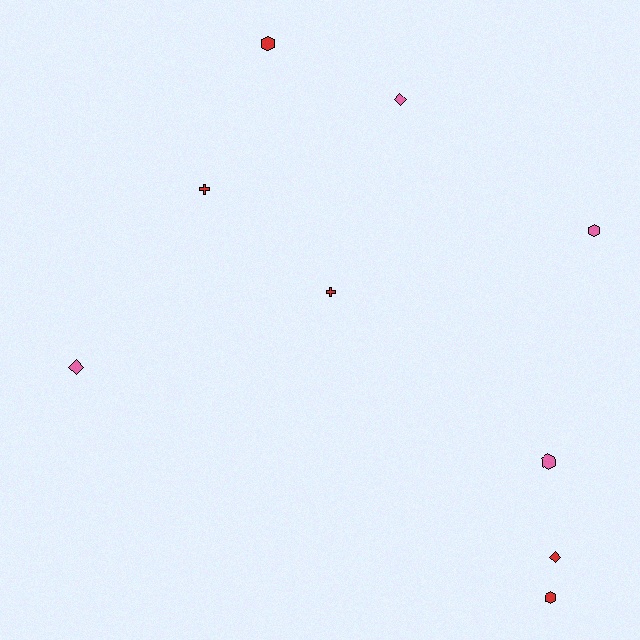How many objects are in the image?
There are 9 objects.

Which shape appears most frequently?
Hexagon, with 4 objects.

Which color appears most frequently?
Red, with 5 objects.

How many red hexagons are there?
There are 2 red hexagons.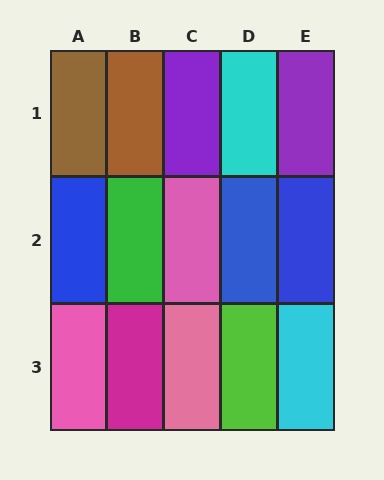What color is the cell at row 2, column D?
Blue.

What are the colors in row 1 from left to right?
Brown, brown, purple, cyan, purple.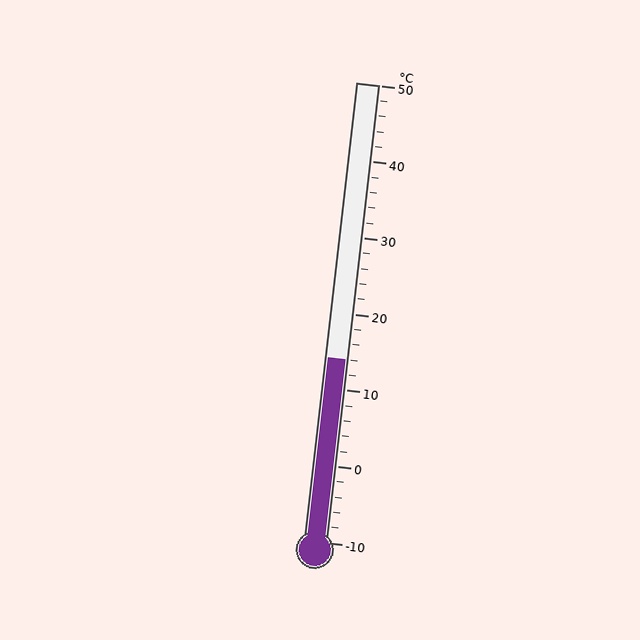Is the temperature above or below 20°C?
The temperature is below 20°C.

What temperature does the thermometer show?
The thermometer shows approximately 14°C.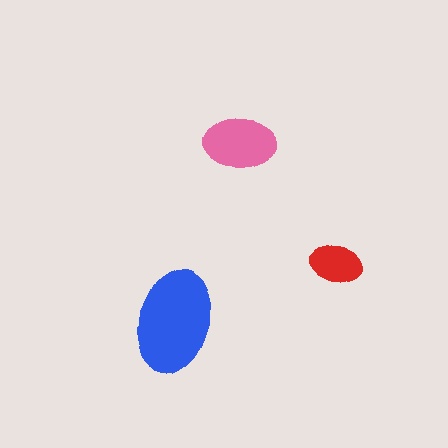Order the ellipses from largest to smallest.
the blue one, the pink one, the red one.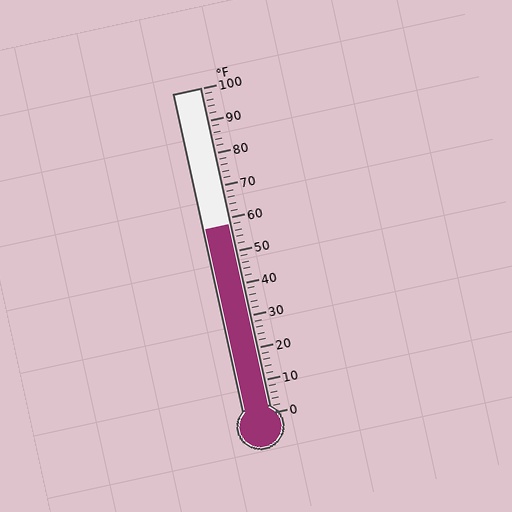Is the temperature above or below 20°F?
The temperature is above 20°F.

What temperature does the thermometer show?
The thermometer shows approximately 58°F.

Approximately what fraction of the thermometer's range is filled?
The thermometer is filled to approximately 60% of its range.